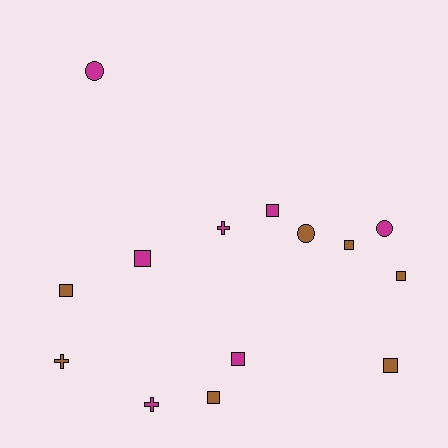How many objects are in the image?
There are 14 objects.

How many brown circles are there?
There is 1 brown circle.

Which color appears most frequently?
Magenta, with 7 objects.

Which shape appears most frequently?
Square, with 8 objects.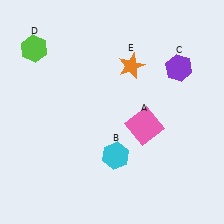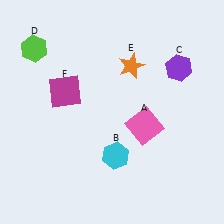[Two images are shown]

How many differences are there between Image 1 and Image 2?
There is 1 difference between the two images.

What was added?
A magenta square (F) was added in Image 2.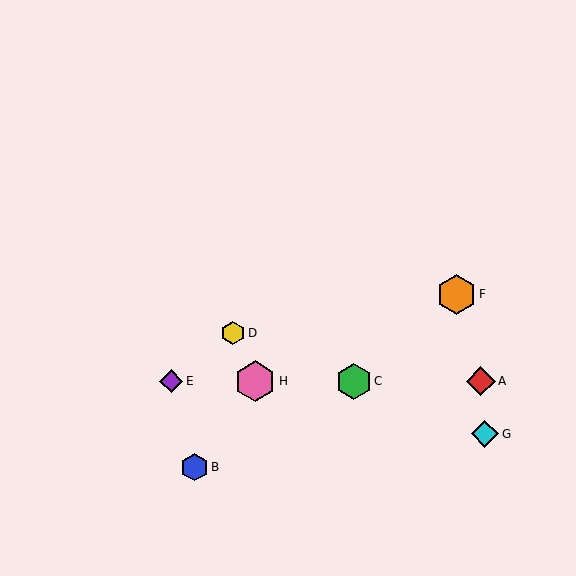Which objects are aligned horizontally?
Objects A, C, E, H are aligned horizontally.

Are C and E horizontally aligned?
Yes, both are at y≈381.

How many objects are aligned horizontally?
4 objects (A, C, E, H) are aligned horizontally.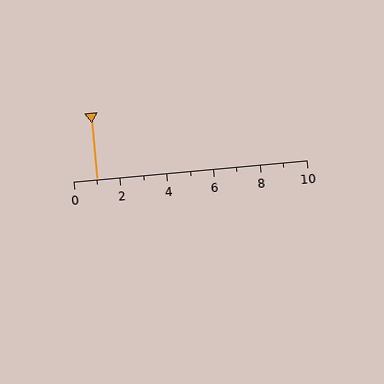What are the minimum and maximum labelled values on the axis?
The axis runs from 0 to 10.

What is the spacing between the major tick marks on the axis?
The major ticks are spaced 2 apart.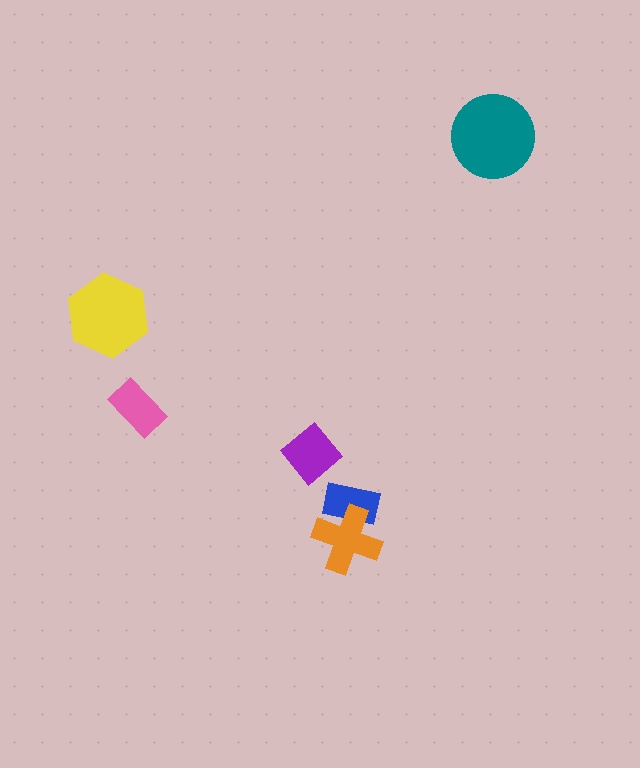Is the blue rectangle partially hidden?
Yes, it is partially covered by another shape.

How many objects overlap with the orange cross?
1 object overlaps with the orange cross.